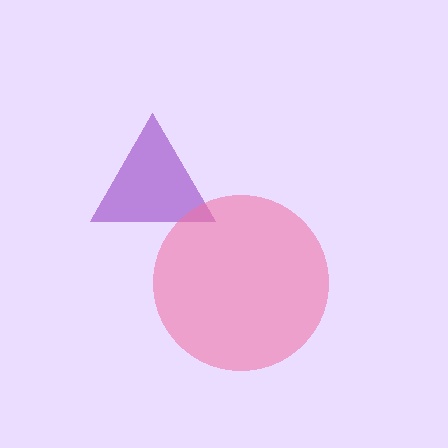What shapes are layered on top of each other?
The layered shapes are: a purple triangle, a pink circle.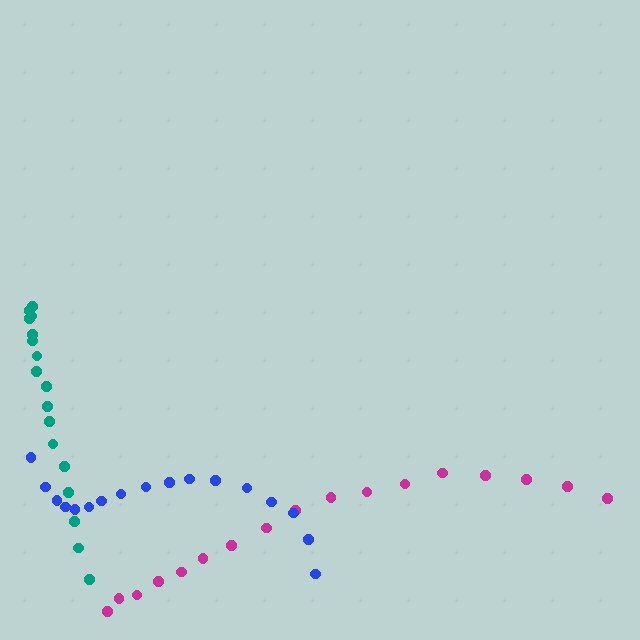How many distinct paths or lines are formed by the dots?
There are 3 distinct paths.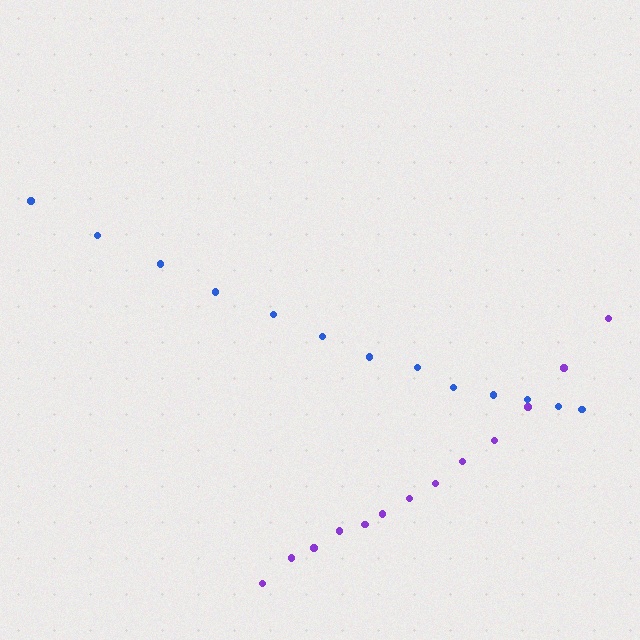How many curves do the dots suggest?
There are 2 distinct paths.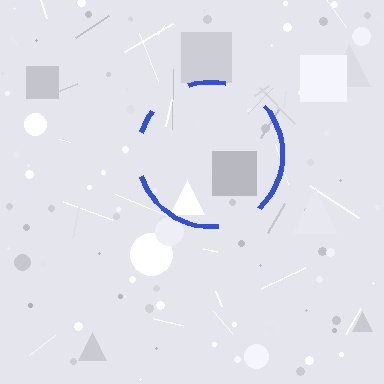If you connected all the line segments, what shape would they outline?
They would outline a circle.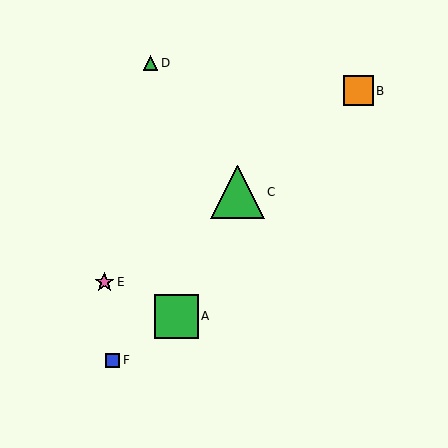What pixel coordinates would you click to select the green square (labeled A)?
Click at (176, 316) to select the green square A.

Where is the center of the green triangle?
The center of the green triangle is at (238, 192).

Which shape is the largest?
The green triangle (labeled C) is the largest.